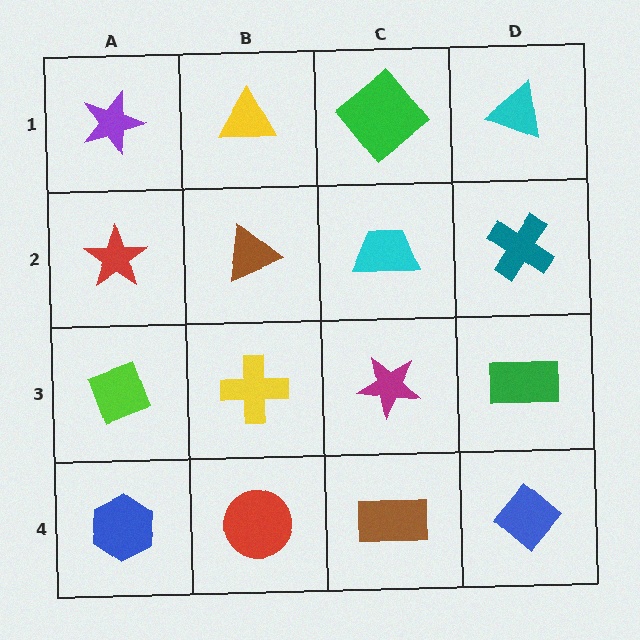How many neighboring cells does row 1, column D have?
2.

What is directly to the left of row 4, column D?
A brown rectangle.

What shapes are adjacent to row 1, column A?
A red star (row 2, column A), a yellow triangle (row 1, column B).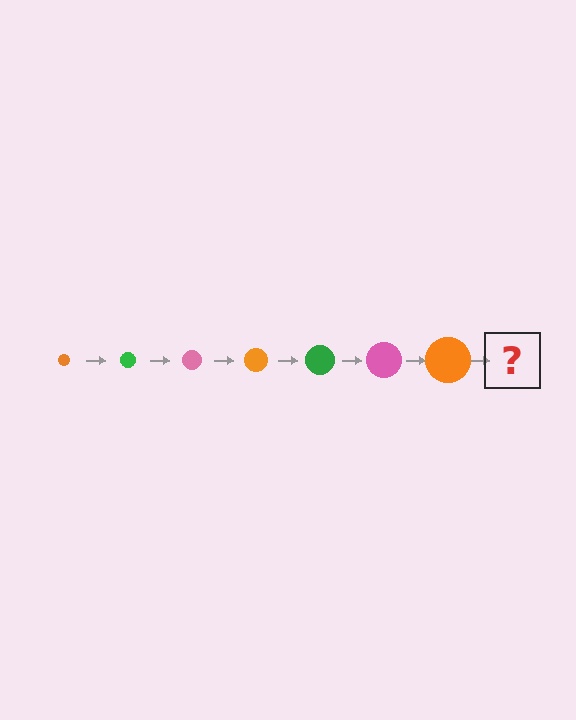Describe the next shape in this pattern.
It should be a green circle, larger than the previous one.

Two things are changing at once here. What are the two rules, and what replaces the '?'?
The two rules are that the circle grows larger each step and the color cycles through orange, green, and pink. The '?' should be a green circle, larger than the previous one.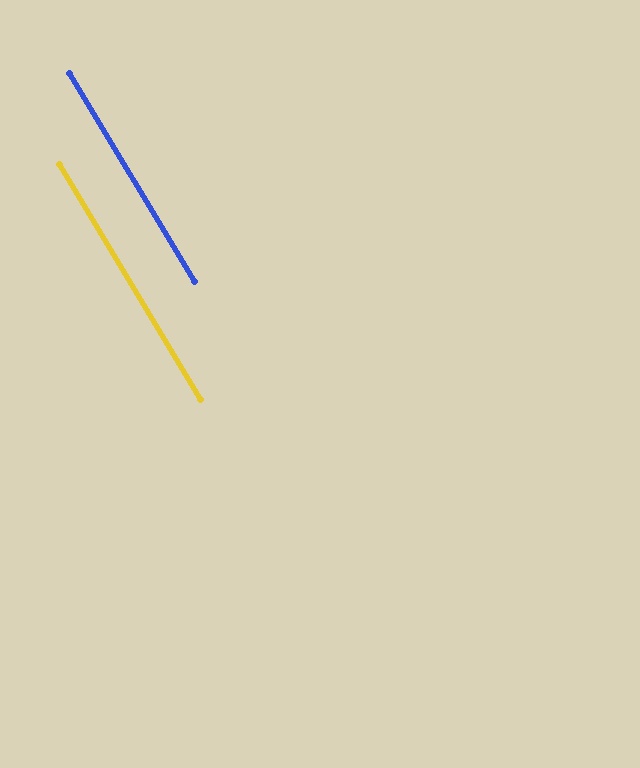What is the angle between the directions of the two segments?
Approximately 0 degrees.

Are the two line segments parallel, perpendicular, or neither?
Parallel — their directions differ by only 0.2°.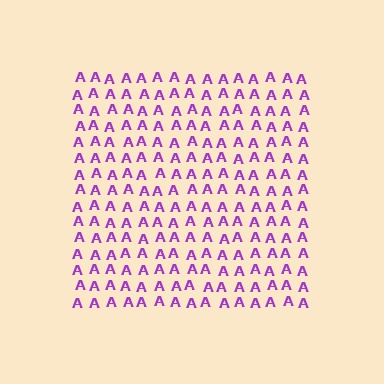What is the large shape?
The large shape is a square.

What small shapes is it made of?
It is made of small letter A's.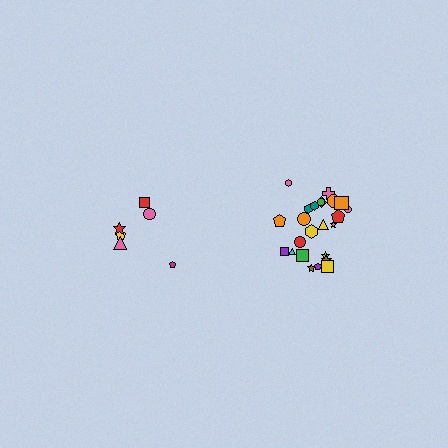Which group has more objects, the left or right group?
The right group.